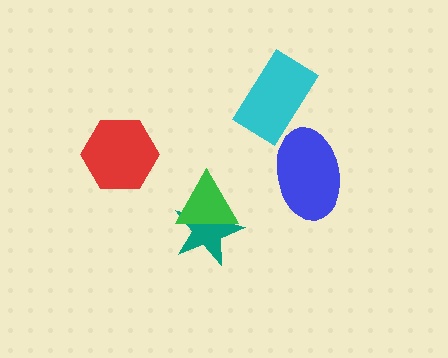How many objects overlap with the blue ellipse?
0 objects overlap with the blue ellipse.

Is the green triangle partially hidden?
No, no other shape covers it.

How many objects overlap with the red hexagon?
0 objects overlap with the red hexagon.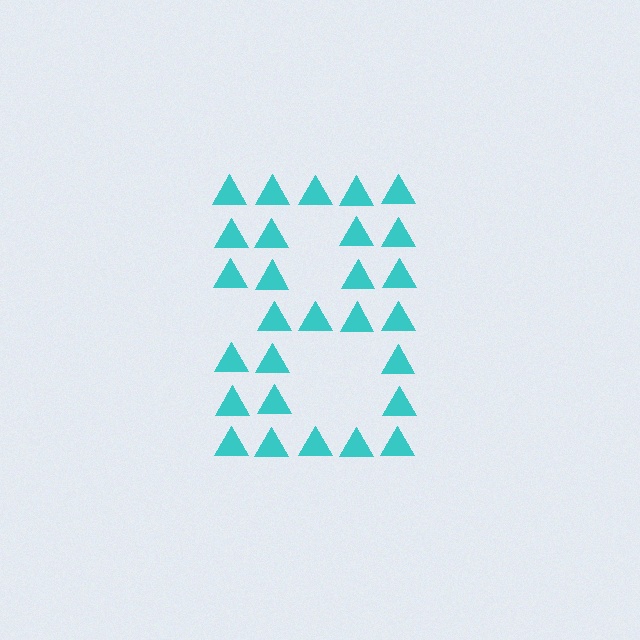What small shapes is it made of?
It is made of small triangles.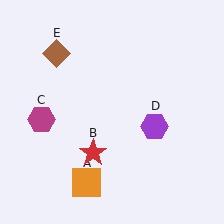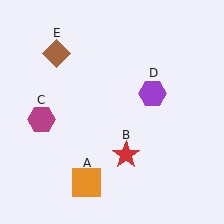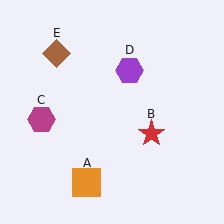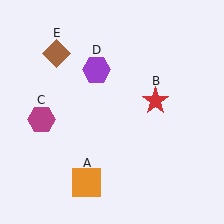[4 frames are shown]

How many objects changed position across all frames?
2 objects changed position: red star (object B), purple hexagon (object D).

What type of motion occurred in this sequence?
The red star (object B), purple hexagon (object D) rotated counterclockwise around the center of the scene.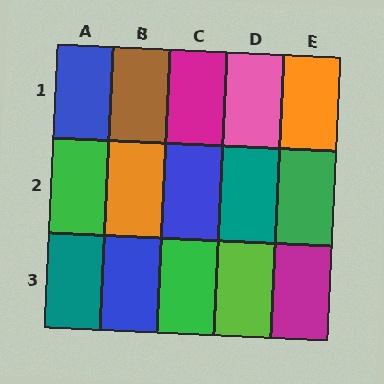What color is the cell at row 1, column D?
Pink.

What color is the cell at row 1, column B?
Brown.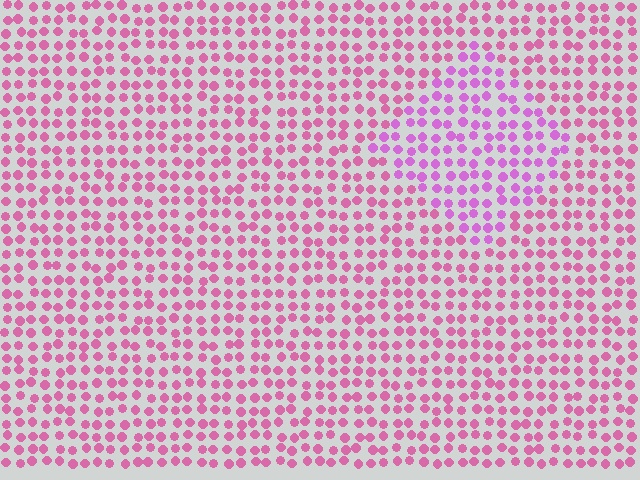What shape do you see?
I see a diamond.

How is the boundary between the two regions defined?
The boundary is defined purely by a slight shift in hue (about 28 degrees). Spacing, size, and orientation are identical on both sides.